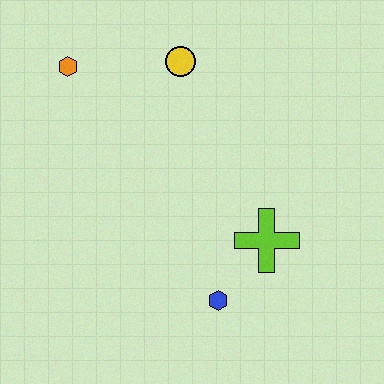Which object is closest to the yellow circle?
The orange hexagon is closest to the yellow circle.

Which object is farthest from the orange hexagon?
The blue hexagon is farthest from the orange hexagon.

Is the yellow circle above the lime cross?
Yes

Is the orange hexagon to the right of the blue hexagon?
No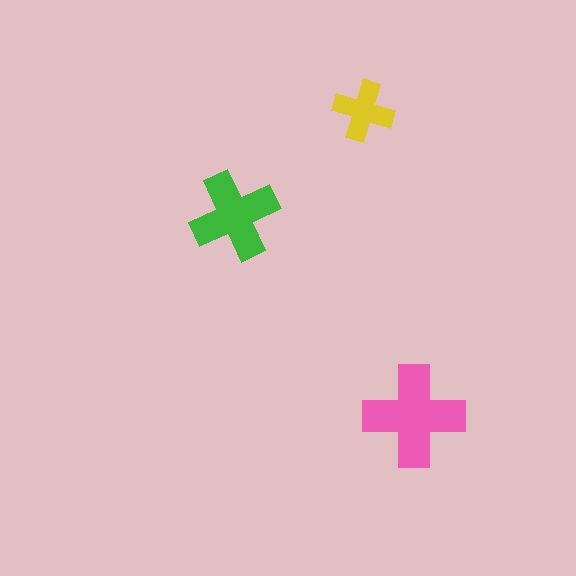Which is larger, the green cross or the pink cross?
The pink one.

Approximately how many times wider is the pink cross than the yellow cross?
About 1.5 times wider.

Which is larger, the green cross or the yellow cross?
The green one.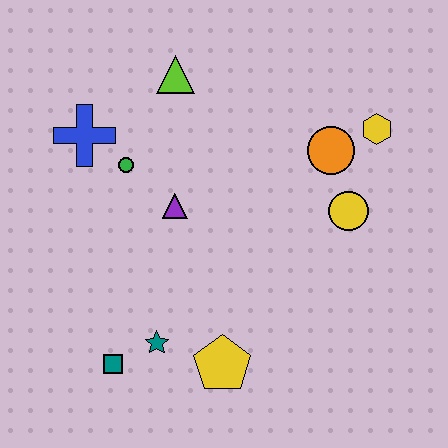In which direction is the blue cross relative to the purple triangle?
The blue cross is to the left of the purple triangle.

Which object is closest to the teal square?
The teal star is closest to the teal square.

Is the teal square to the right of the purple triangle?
No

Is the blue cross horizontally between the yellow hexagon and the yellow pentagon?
No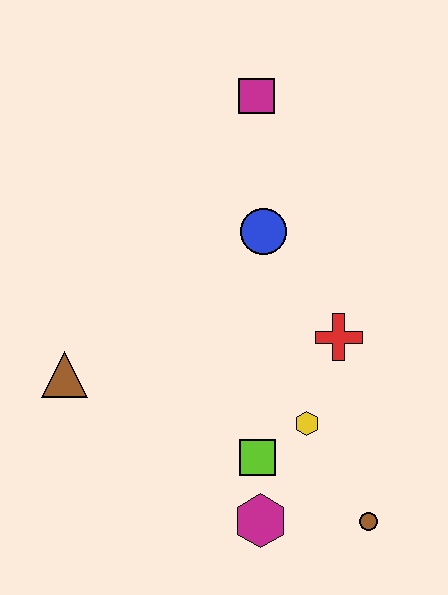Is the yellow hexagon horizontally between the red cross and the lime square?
Yes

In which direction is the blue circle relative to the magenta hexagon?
The blue circle is above the magenta hexagon.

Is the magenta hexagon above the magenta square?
No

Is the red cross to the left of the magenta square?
No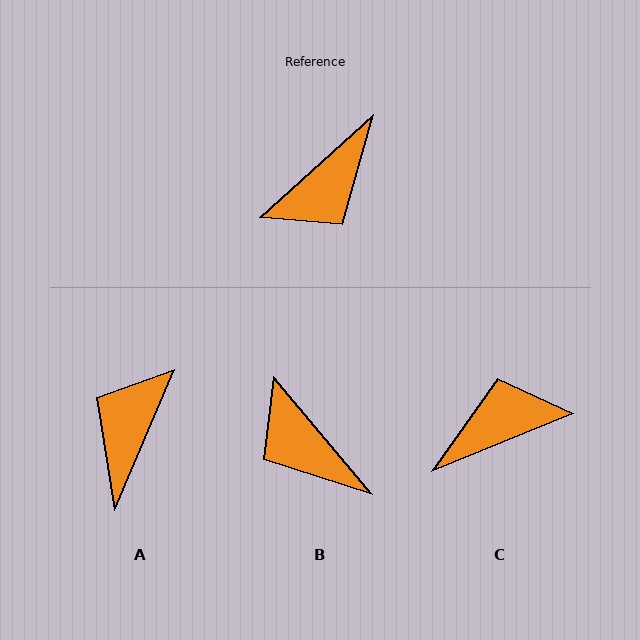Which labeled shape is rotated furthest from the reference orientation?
C, about 160 degrees away.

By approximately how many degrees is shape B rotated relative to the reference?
Approximately 92 degrees clockwise.